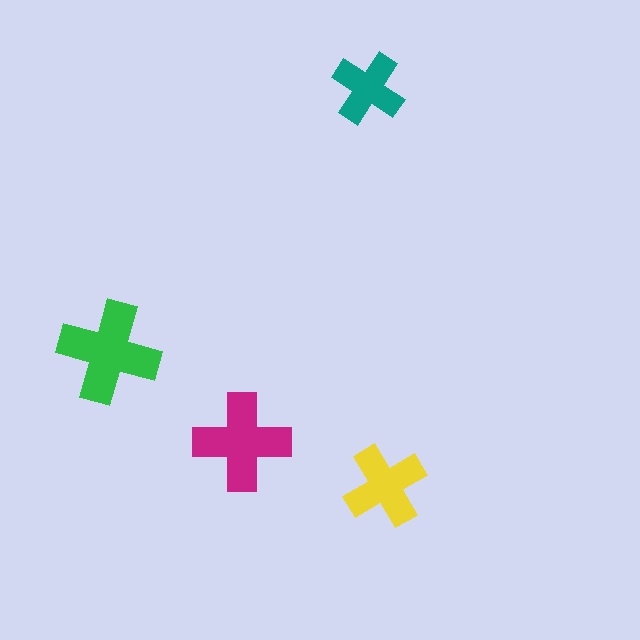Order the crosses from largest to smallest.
the green one, the magenta one, the yellow one, the teal one.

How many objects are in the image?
There are 4 objects in the image.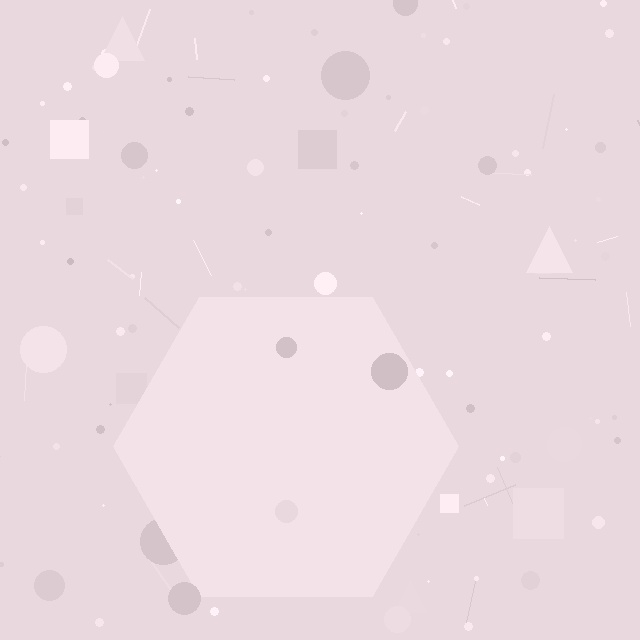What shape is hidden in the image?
A hexagon is hidden in the image.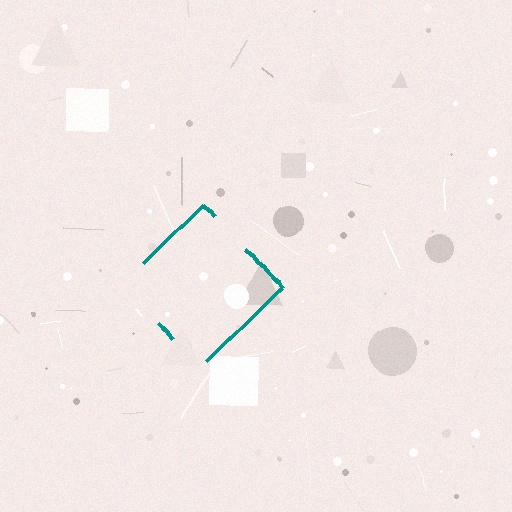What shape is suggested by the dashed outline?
The dashed outline suggests a diamond.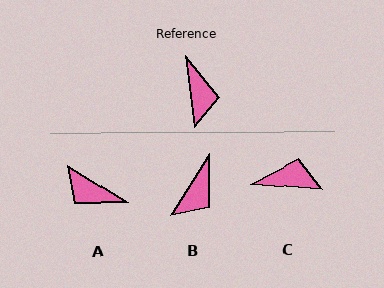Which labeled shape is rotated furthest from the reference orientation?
A, about 129 degrees away.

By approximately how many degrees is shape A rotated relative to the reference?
Approximately 129 degrees clockwise.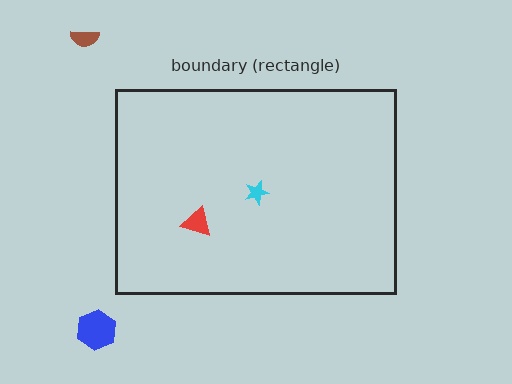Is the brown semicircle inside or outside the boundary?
Outside.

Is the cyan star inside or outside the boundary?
Inside.